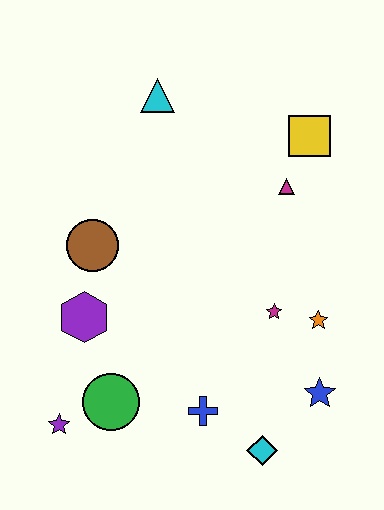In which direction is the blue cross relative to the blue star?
The blue cross is to the left of the blue star.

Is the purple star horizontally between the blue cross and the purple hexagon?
No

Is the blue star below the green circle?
No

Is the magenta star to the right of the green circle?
Yes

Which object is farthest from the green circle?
The yellow square is farthest from the green circle.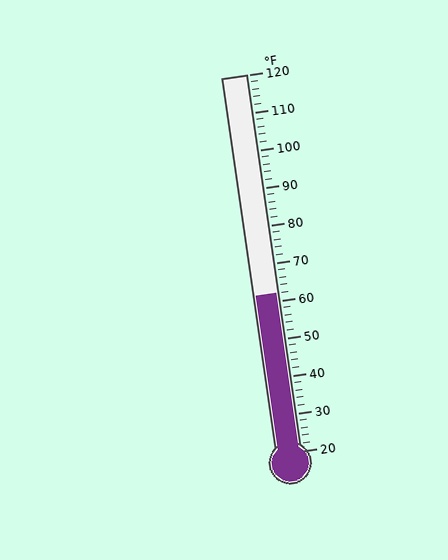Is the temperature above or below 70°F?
The temperature is below 70°F.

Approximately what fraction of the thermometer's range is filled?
The thermometer is filled to approximately 40% of its range.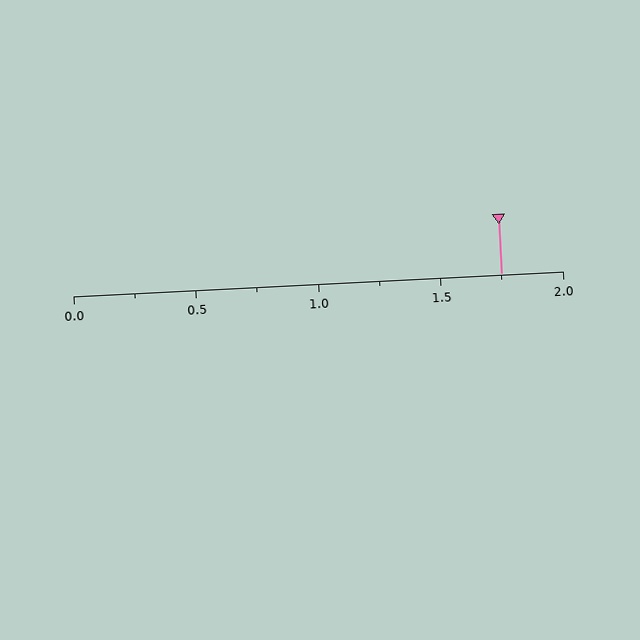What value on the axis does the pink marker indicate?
The marker indicates approximately 1.75.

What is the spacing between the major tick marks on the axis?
The major ticks are spaced 0.5 apart.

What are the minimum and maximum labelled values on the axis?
The axis runs from 0.0 to 2.0.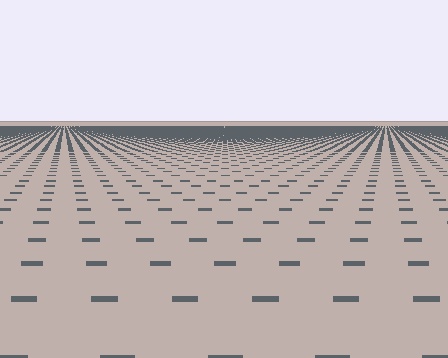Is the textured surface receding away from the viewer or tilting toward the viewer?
The surface is receding away from the viewer. Texture elements get smaller and denser toward the top.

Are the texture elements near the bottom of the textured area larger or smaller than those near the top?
Larger. Near the bottom, elements are closer to the viewer and appear at a bigger on-screen size.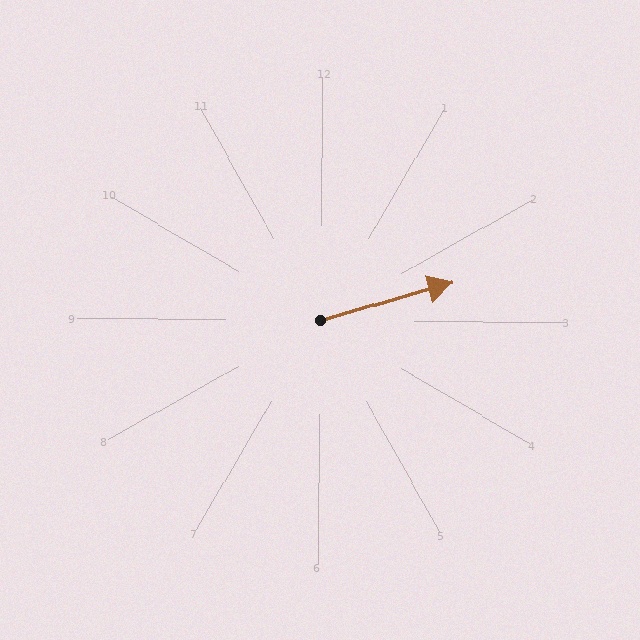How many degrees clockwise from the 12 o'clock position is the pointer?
Approximately 74 degrees.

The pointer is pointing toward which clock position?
Roughly 2 o'clock.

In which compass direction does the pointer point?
East.